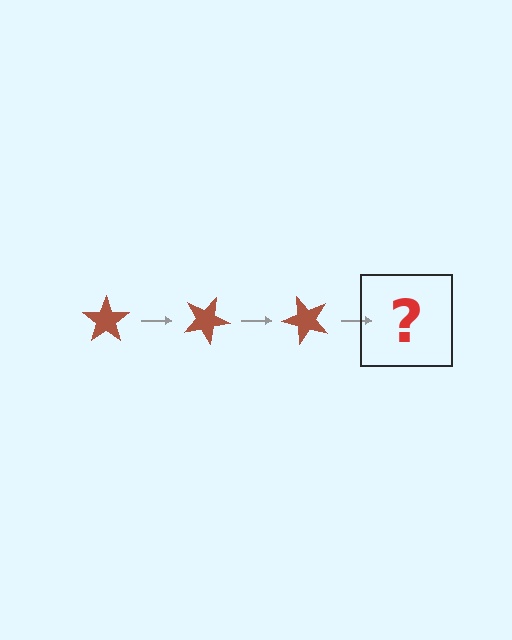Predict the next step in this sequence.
The next step is a brown star rotated 75 degrees.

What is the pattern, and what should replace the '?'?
The pattern is that the star rotates 25 degrees each step. The '?' should be a brown star rotated 75 degrees.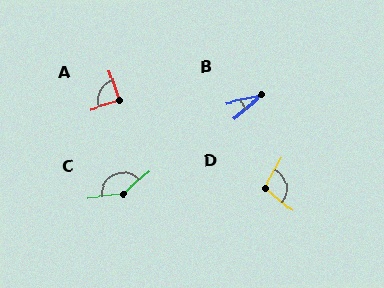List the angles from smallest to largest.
B (28°), A (88°), D (101°), C (147°).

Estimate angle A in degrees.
Approximately 88 degrees.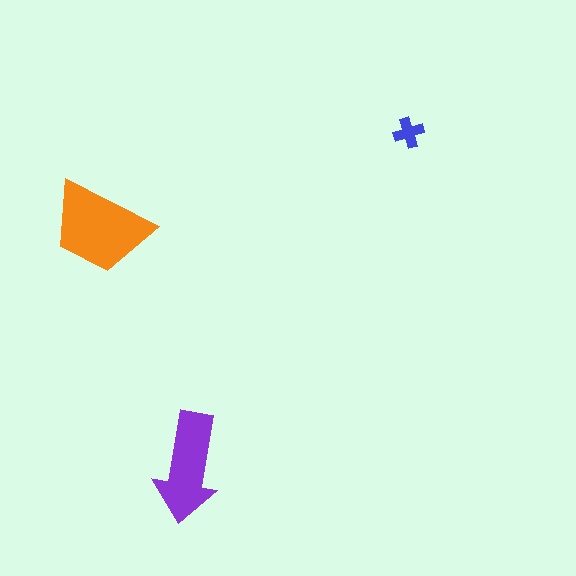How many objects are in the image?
There are 3 objects in the image.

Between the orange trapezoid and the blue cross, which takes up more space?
The orange trapezoid.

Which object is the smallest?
The blue cross.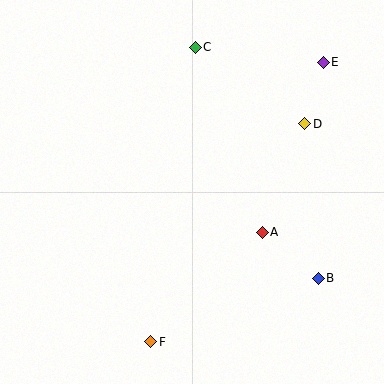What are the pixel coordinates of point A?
Point A is at (262, 232).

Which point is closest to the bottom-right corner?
Point B is closest to the bottom-right corner.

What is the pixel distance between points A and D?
The distance between A and D is 117 pixels.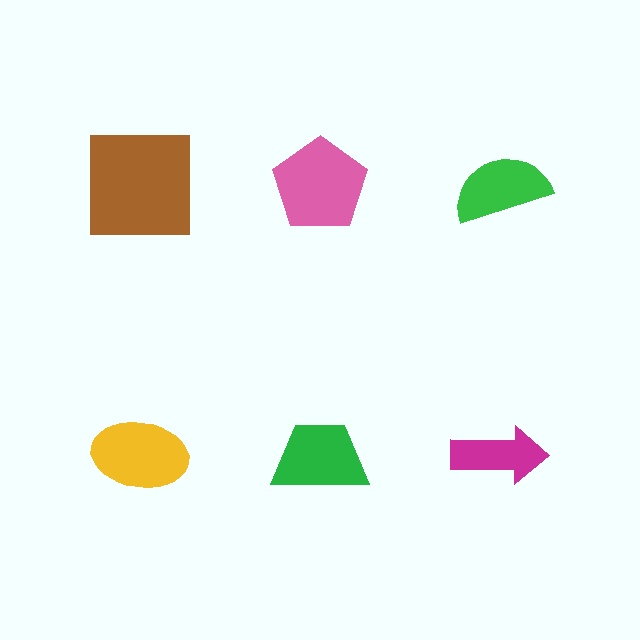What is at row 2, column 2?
A green trapezoid.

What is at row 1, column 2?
A pink pentagon.